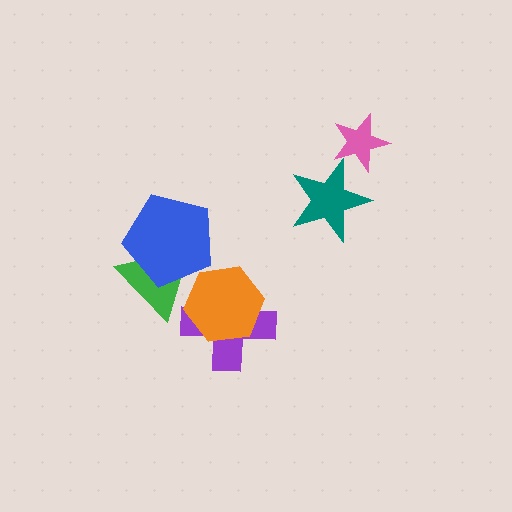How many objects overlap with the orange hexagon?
2 objects overlap with the orange hexagon.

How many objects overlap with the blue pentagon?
1 object overlaps with the blue pentagon.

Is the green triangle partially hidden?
Yes, it is partially covered by another shape.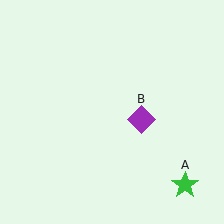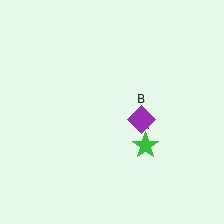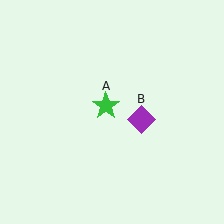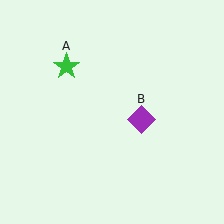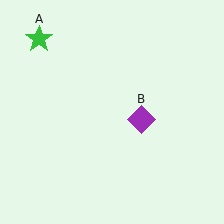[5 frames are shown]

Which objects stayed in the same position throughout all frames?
Purple diamond (object B) remained stationary.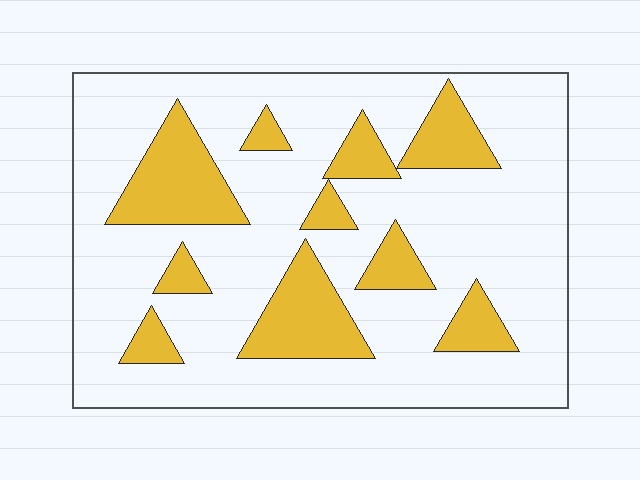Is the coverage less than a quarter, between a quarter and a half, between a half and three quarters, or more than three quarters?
Less than a quarter.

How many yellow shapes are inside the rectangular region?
10.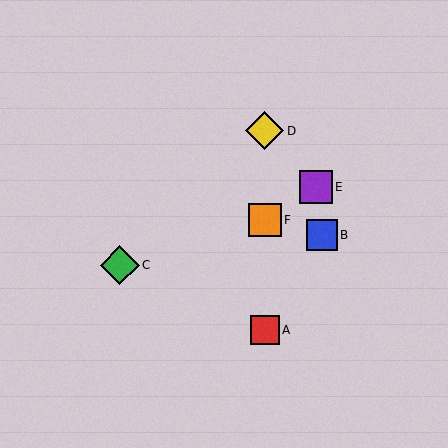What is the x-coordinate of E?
Object E is at x≈316.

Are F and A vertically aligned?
Yes, both are at x≈265.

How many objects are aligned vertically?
3 objects (A, D, F) are aligned vertically.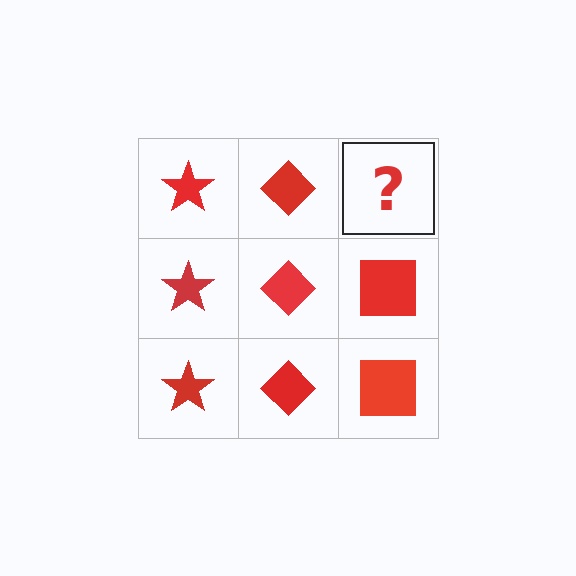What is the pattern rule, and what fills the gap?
The rule is that each column has a consistent shape. The gap should be filled with a red square.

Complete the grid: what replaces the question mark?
The question mark should be replaced with a red square.